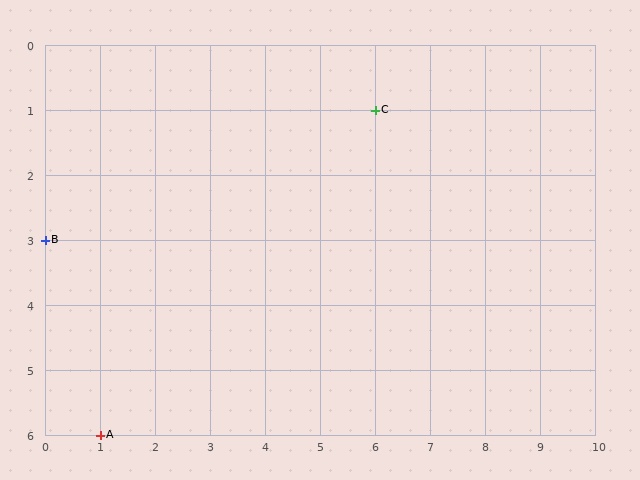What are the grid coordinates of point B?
Point B is at grid coordinates (0, 3).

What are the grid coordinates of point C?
Point C is at grid coordinates (6, 1).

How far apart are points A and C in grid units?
Points A and C are 5 columns and 5 rows apart (about 7.1 grid units diagonally).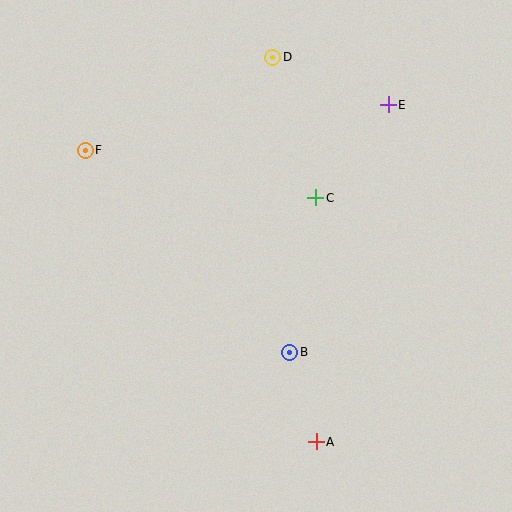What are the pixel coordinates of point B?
Point B is at (290, 352).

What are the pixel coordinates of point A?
Point A is at (316, 442).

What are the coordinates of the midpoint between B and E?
The midpoint between B and E is at (339, 228).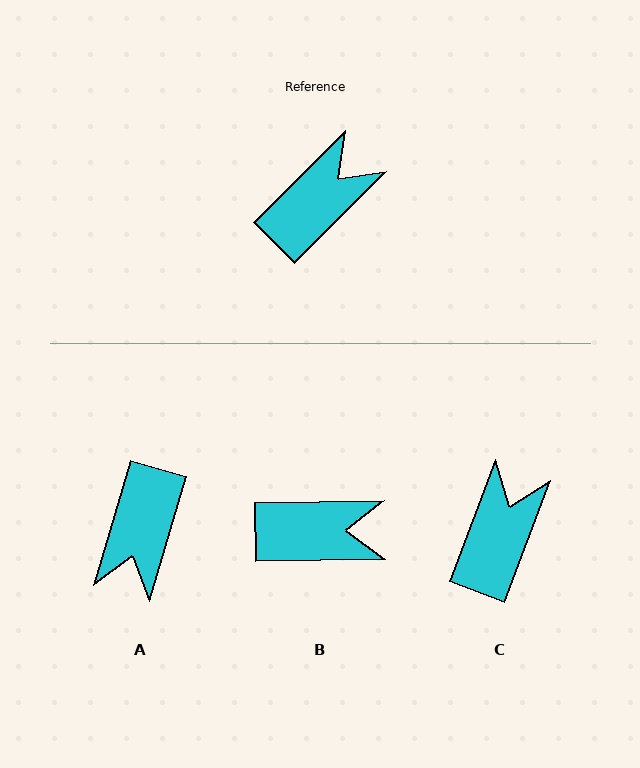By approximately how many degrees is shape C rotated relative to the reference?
Approximately 24 degrees counter-clockwise.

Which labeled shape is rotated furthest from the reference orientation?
A, about 151 degrees away.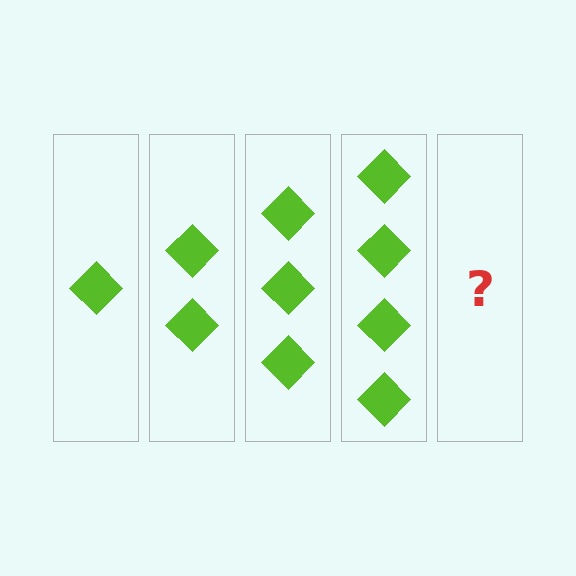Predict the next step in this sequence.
The next step is 5 diamonds.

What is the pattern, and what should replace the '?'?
The pattern is that each step adds one more diamond. The '?' should be 5 diamonds.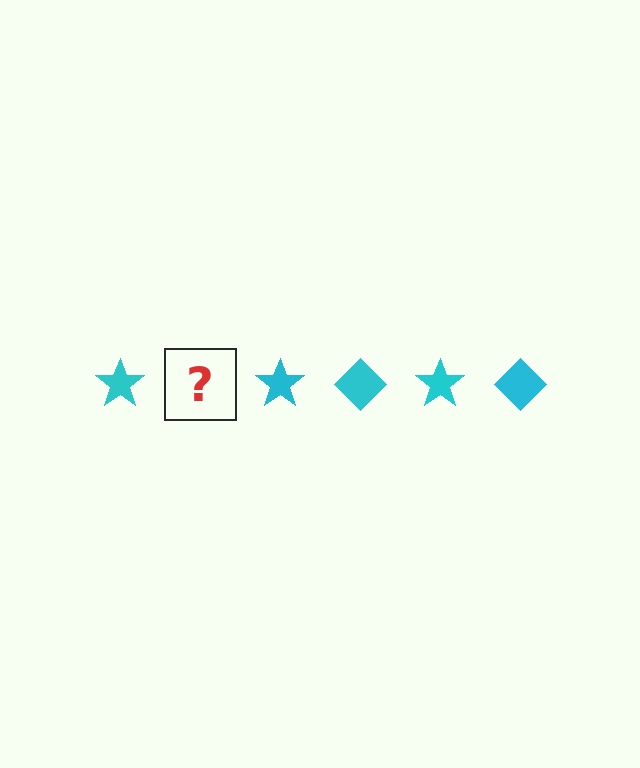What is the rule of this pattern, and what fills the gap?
The rule is that the pattern cycles through star, diamond shapes in cyan. The gap should be filled with a cyan diamond.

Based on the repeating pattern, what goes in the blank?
The blank should be a cyan diamond.